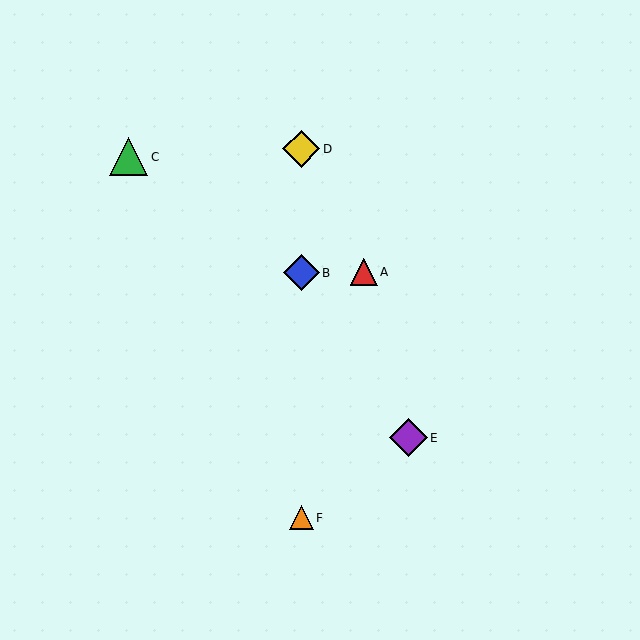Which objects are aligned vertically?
Objects B, D, F are aligned vertically.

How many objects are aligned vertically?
3 objects (B, D, F) are aligned vertically.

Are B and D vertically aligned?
Yes, both are at x≈301.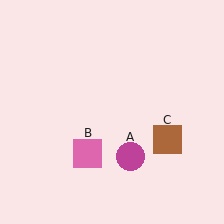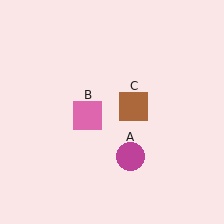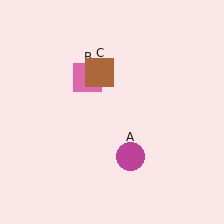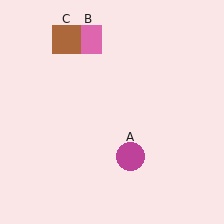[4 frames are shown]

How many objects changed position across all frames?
2 objects changed position: pink square (object B), brown square (object C).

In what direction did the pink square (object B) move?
The pink square (object B) moved up.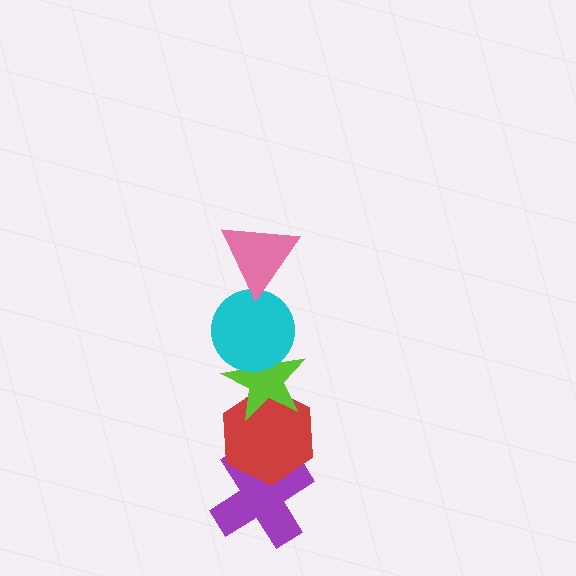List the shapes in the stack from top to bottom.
From top to bottom: the pink triangle, the cyan circle, the lime star, the red hexagon, the purple cross.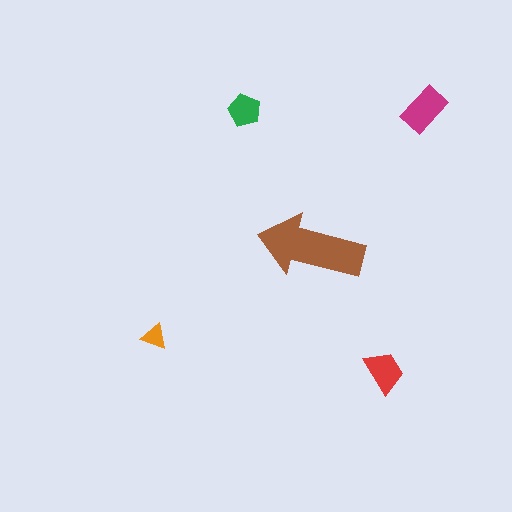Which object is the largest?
The brown arrow.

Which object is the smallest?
The orange triangle.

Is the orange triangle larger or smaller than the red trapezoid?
Smaller.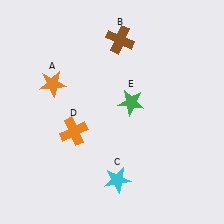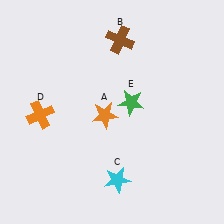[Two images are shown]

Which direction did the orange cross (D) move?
The orange cross (D) moved left.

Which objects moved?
The objects that moved are: the orange star (A), the orange cross (D).